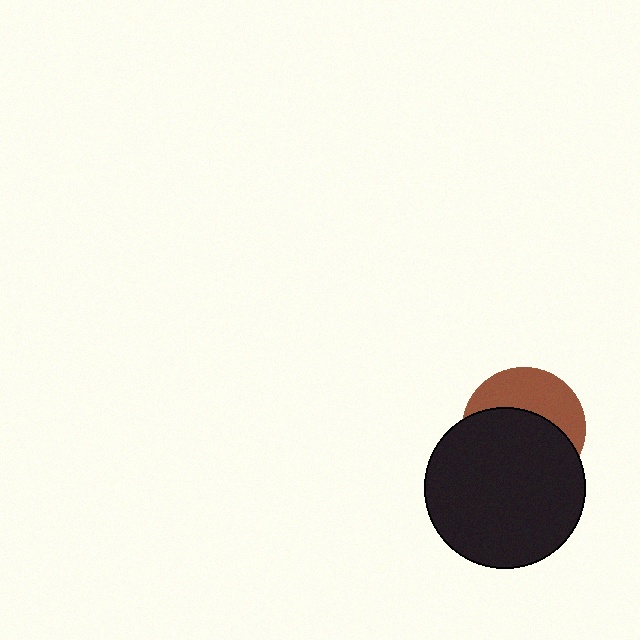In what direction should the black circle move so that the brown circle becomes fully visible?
The black circle should move down. That is the shortest direction to clear the overlap and leave the brown circle fully visible.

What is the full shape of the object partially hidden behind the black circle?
The partially hidden object is a brown circle.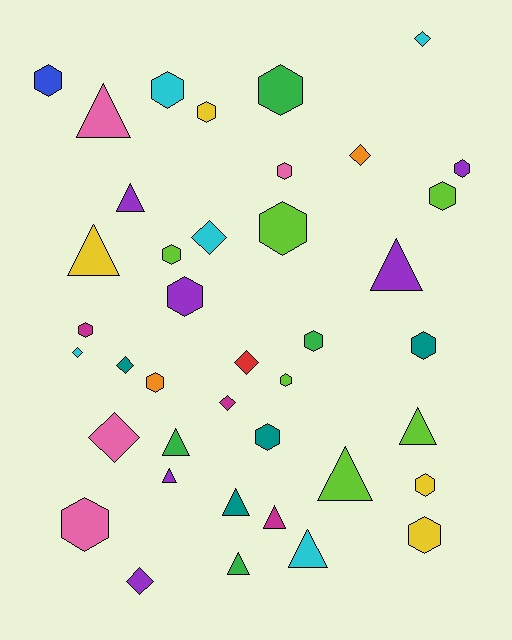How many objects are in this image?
There are 40 objects.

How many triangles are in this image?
There are 12 triangles.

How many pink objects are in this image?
There are 4 pink objects.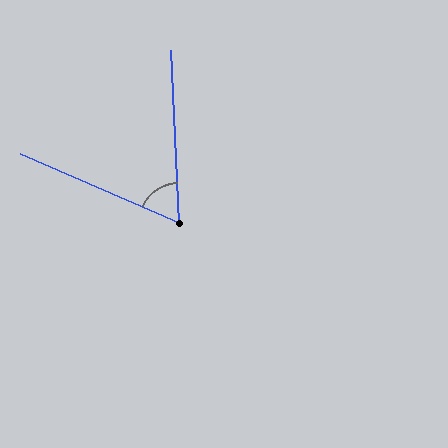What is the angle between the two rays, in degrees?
Approximately 64 degrees.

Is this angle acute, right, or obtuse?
It is acute.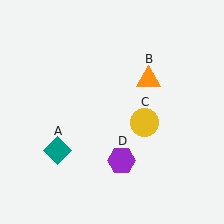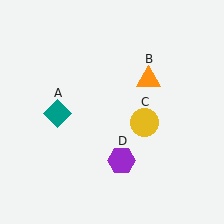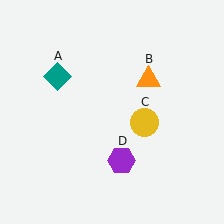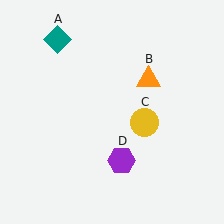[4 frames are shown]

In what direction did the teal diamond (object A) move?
The teal diamond (object A) moved up.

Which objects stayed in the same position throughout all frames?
Orange triangle (object B) and yellow circle (object C) and purple hexagon (object D) remained stationary.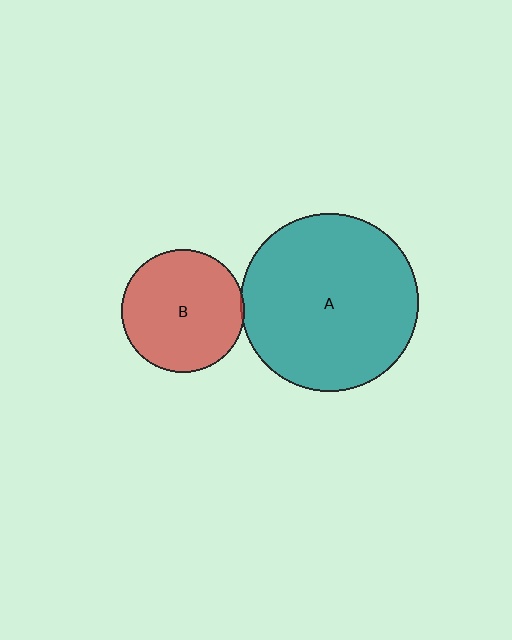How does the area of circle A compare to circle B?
Approximately 2.1 times.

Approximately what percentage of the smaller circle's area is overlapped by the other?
Approximately 5%.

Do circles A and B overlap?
Yes.